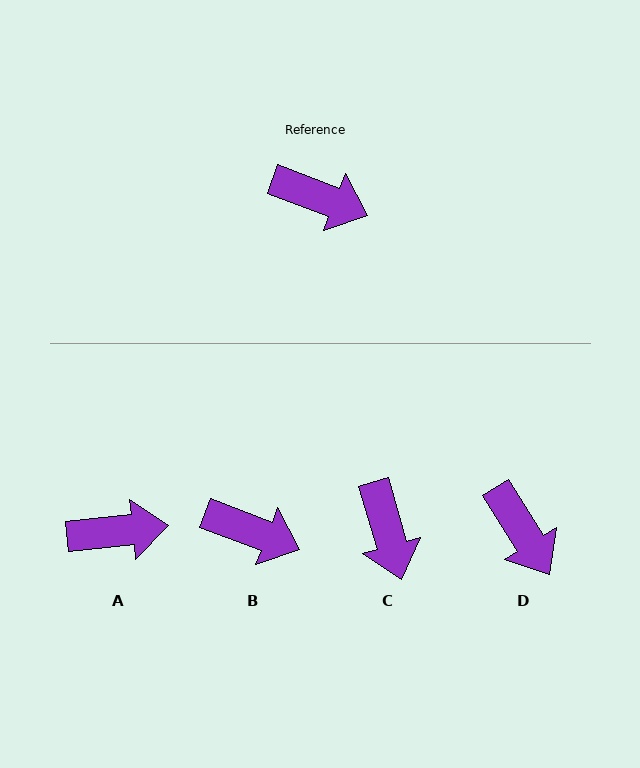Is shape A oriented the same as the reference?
No, it is off by about 27 degrees.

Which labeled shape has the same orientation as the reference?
B.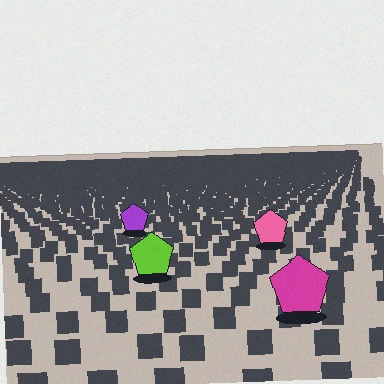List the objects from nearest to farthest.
From nearest to farthest: the magenta pentagon, the lime pentagon, the pink pentagon, the purple pentagon.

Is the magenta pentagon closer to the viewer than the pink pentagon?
Yes. The magenta pentagon is closer — you can tell from the texture gradient: the ground texture is coarser near it.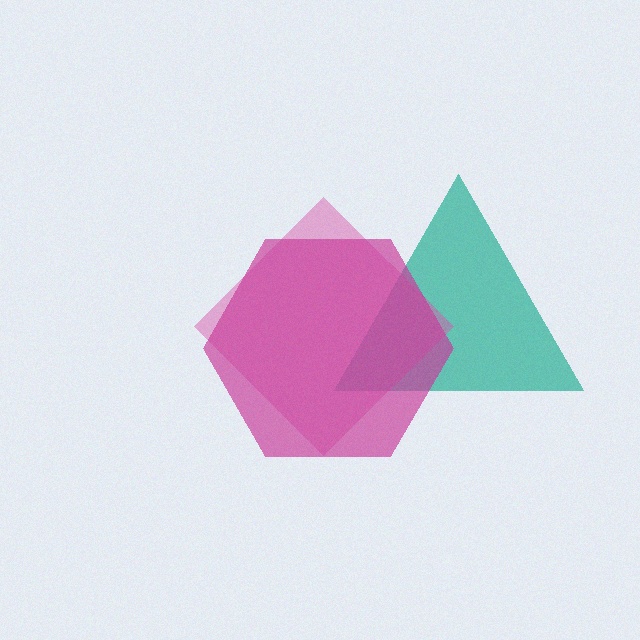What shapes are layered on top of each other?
The layered shapes are: a teal triangle, a pink diamond, a magenta hexagon.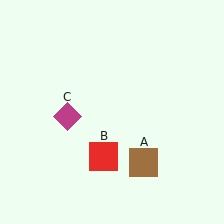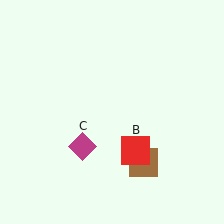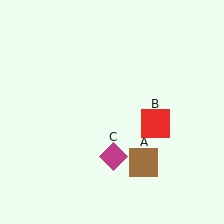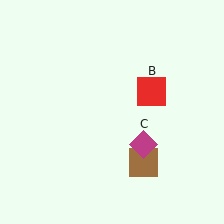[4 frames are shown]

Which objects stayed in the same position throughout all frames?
Brown square (object A) remained stationary.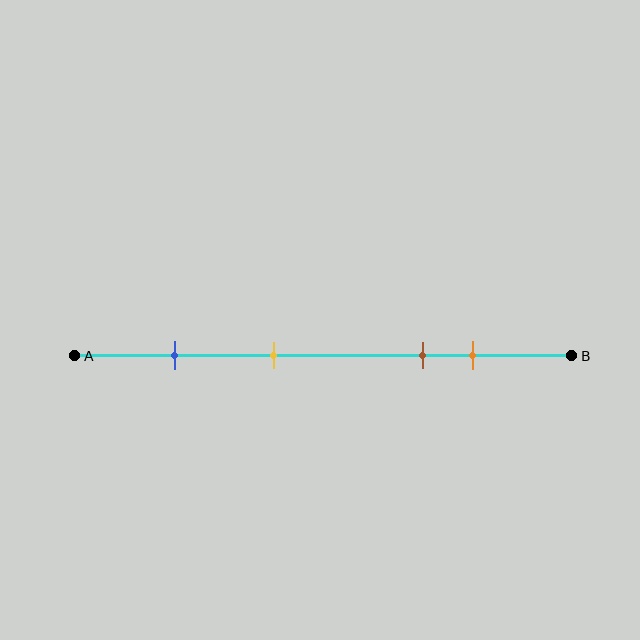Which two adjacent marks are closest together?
The brown and orange marks are the closest adjacent pair.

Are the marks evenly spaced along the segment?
No, the marks are not evenly spaced.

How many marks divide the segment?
There are 4 marks dividing the segment.